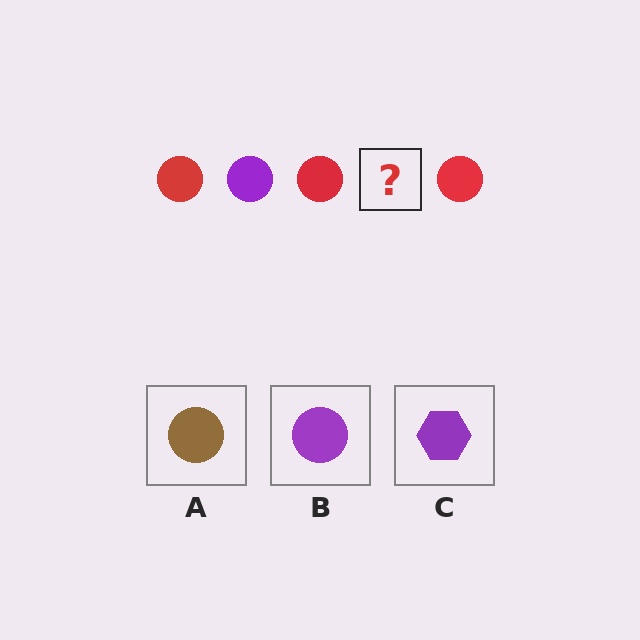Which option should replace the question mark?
Option B.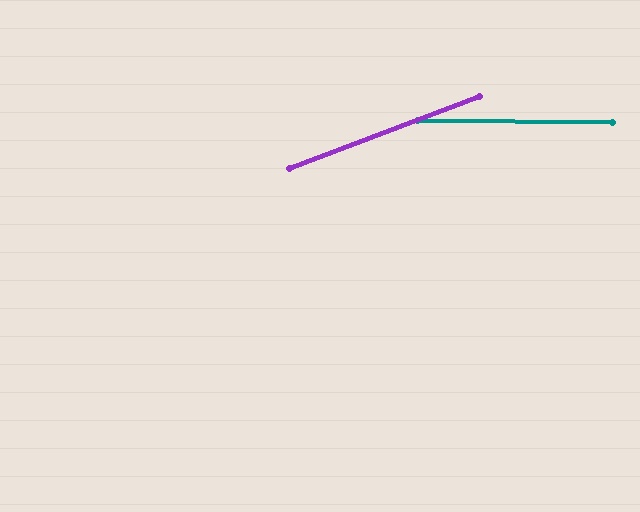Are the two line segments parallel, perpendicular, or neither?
Neither parallel nor perpendicular — they differ by about 21°.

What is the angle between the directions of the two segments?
Approximately 21 degrees.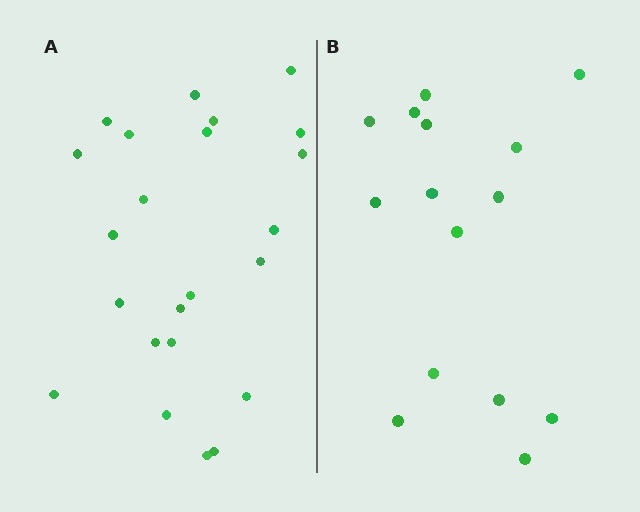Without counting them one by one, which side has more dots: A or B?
Region A (the left region) has more dots.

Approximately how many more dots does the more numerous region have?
Region A has roughly 8 or so more dots than region B.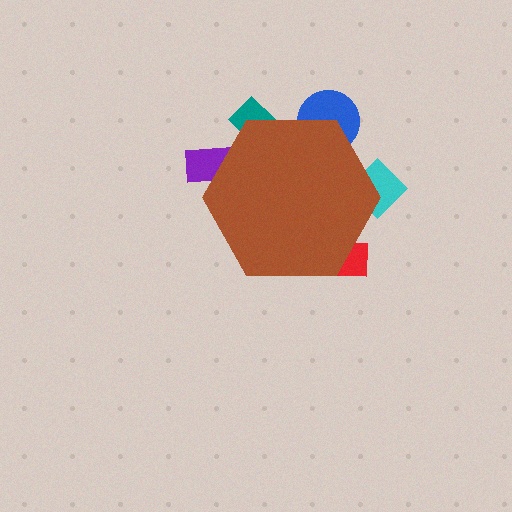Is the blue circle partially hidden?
Yes, the blue circle is partially hidden behind the brown hexagon.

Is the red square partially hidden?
Yes, the red square is partially hidden behind the brown hexagon.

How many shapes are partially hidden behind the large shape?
5 shapes are partially hidden.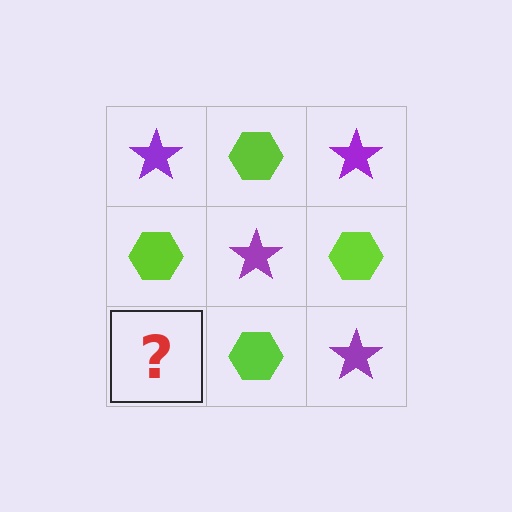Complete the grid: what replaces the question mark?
The question mark should be replaced with a purple star.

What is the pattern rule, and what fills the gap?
The rule is that it alternates purple star and lime hexagon in a checkerboard pattern. The gap should be filled with a purple star.